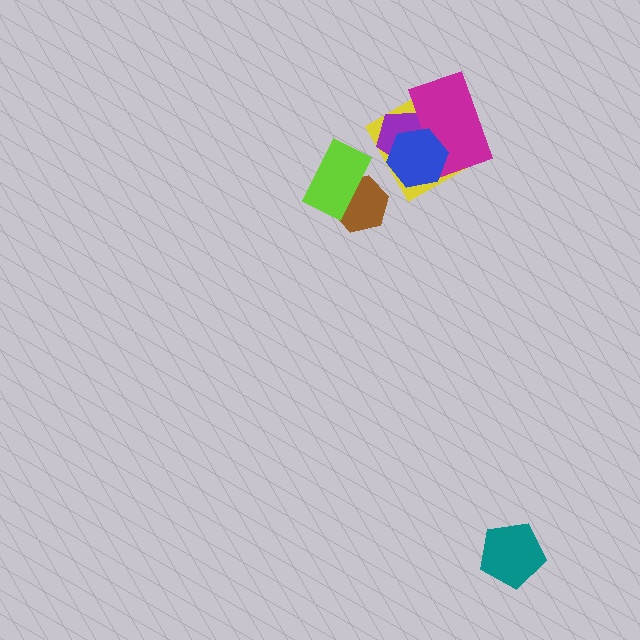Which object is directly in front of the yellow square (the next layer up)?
The purple pentagon is directly in front of the yellow square.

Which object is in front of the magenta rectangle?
The blue hexagon is in front of the magenta rectangle.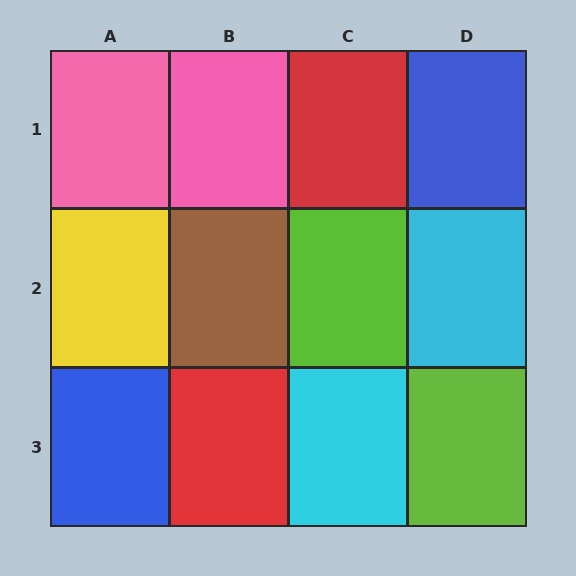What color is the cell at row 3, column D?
Lime.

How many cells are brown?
1 cell is brown.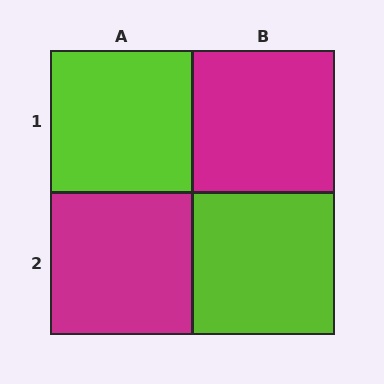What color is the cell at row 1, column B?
Magenta.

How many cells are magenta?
2 cells are magenta.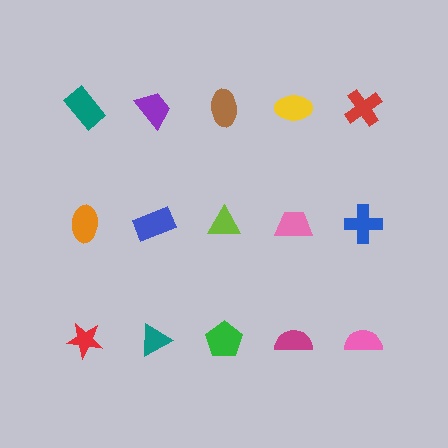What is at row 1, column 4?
A yellow ellipse.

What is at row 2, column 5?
A blue cross.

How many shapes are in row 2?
5 shapes.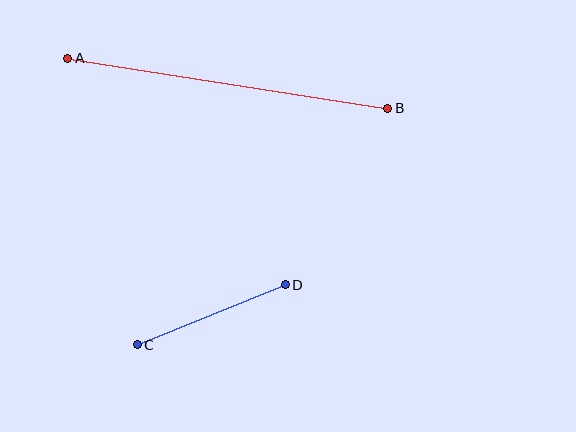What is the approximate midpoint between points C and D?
The midpoint is at approximately (211, 315) pixels.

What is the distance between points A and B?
The distance is approximately 324 pixels.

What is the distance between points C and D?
The distance is approximately 160 pixels.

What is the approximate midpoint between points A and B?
The midpoint is at approximately (228, 83) pixels.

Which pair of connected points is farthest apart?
Points A and B are farthest apart.